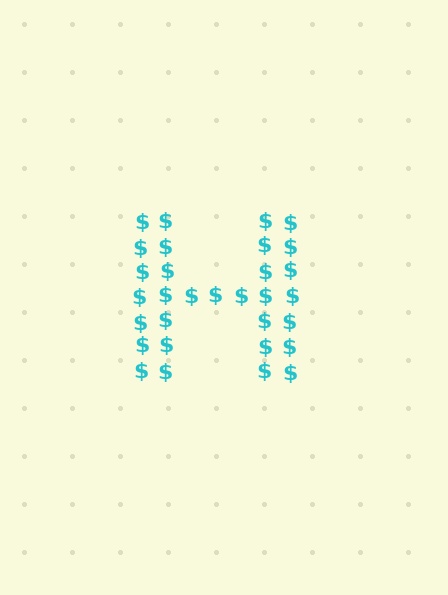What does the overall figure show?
The overall figure shows the letter H.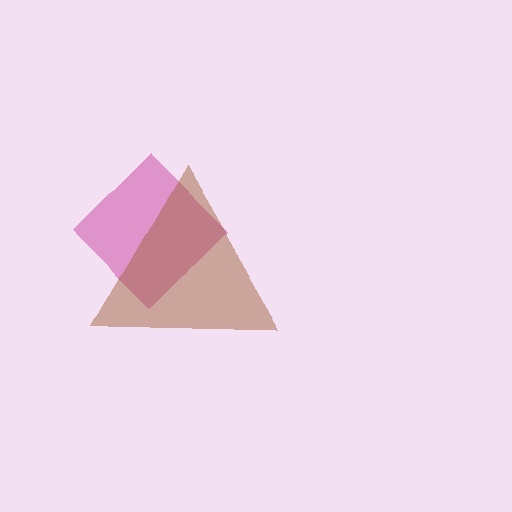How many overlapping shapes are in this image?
There are 2 overlapping shapes in the image.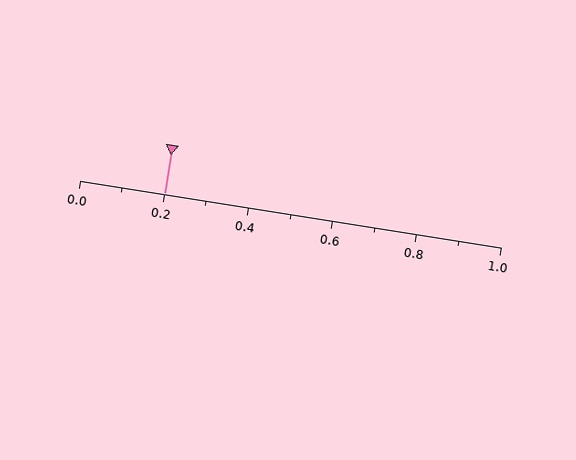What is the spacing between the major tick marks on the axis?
The major ticks are spaced 0.2 apart.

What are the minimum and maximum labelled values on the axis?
The axis runs from 0.0 to 1.0.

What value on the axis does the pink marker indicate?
The marker indicates approximately 0.2.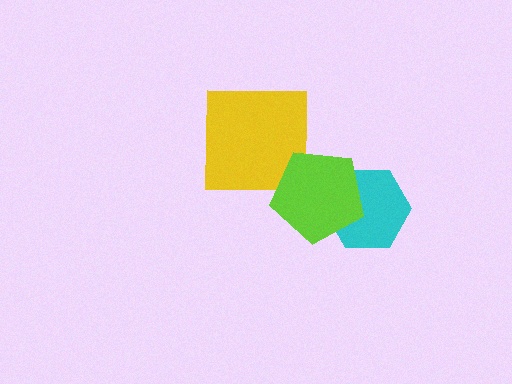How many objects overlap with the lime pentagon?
2 objects overlap with the lime pentagon.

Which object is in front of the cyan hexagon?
The lime pentagon is in front of the cyan hexagon.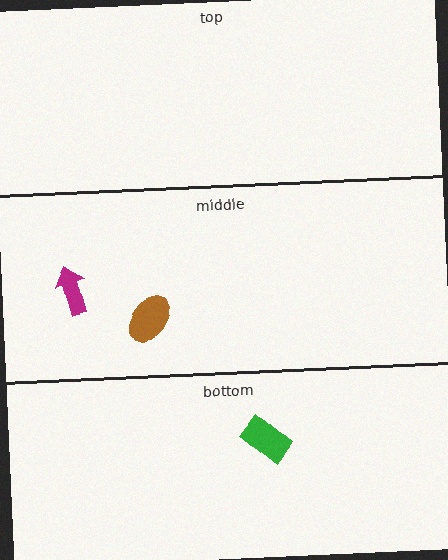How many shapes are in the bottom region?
1.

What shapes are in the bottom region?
The green rectangle.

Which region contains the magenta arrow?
The middle region.